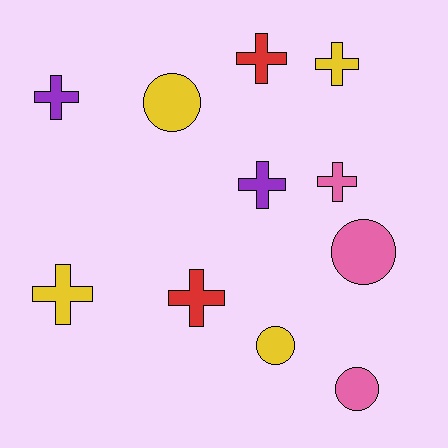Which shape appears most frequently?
Cross, with 7 objects.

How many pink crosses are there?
There is 1 pink cross.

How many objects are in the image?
There are 11 objects.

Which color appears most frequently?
Yellow, with 4 objects.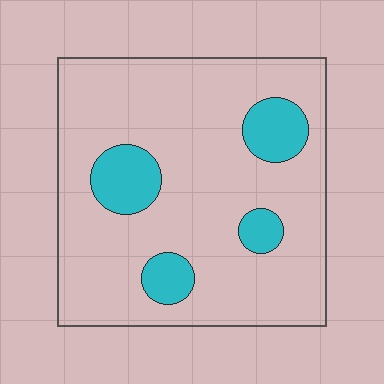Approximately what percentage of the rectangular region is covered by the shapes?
Approximately 15%.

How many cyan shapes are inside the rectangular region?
4.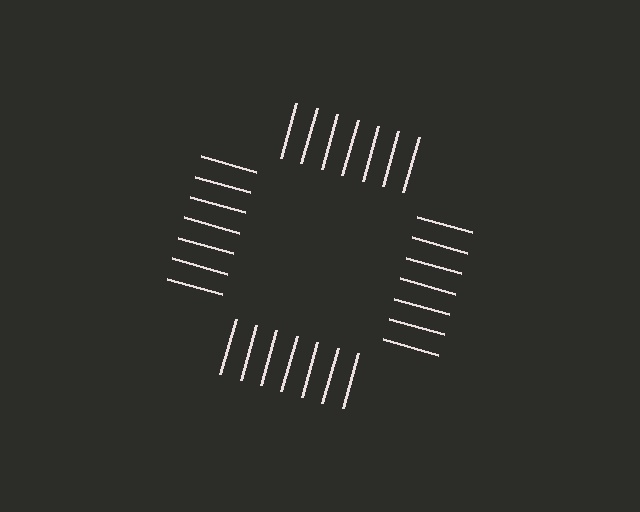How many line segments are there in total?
28 — 7 along each of the 4 edges.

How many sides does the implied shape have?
4 sides — the line-ends trace a square.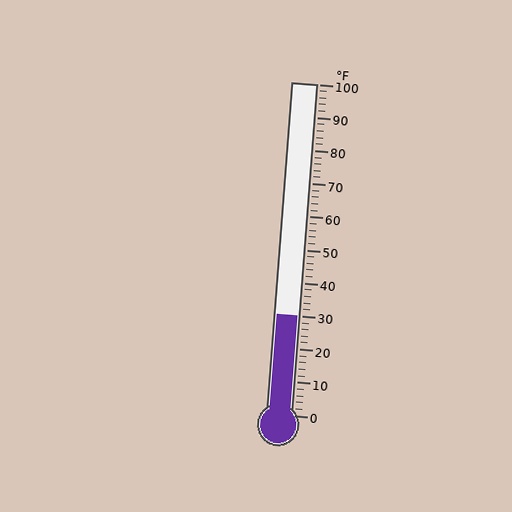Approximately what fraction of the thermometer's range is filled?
The thermometer is filled to approximately 30% of its range.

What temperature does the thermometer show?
The thermometer shows approximately 30°F.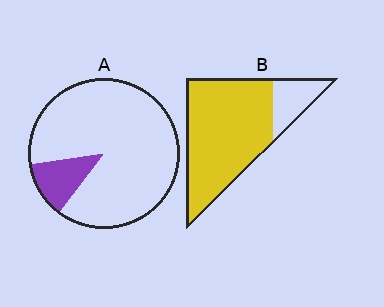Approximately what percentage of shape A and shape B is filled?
A is approximately 10% and B is approximately 80%.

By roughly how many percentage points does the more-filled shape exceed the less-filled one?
By roughly 70 percentage points (B over A).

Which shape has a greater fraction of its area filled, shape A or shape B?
Shape B.